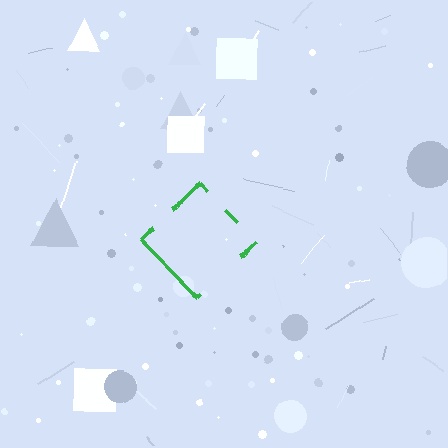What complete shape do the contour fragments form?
The contour fragments form a diamond.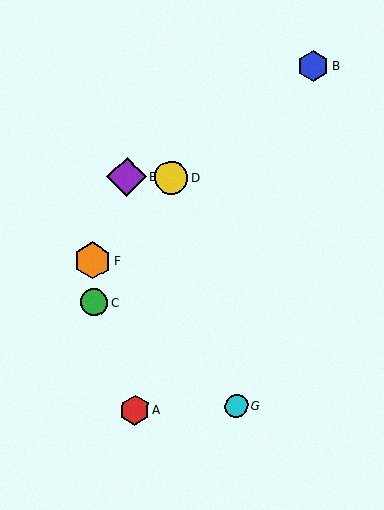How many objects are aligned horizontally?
2 objects (D, E) are aligned horizontally.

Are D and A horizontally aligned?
No, D is at y≈177 and A is at y≈410.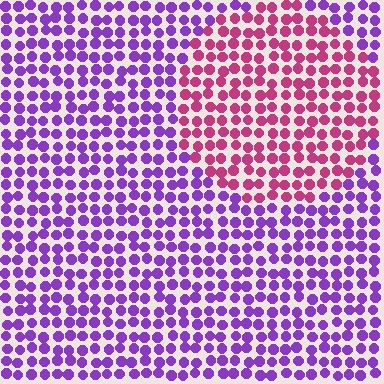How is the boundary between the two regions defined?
The boundary is defined purely by a slight shift in hue (about 55 degrees). Spacing, size, and orientation are identical on both sides.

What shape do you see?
I see a circle.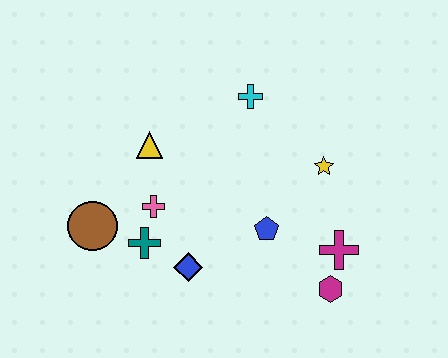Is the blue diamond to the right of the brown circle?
Yes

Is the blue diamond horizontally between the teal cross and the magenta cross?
Yes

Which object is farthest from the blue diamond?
The cyan cross is farthest from the blue diamond.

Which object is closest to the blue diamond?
The teal cross is closest to the blue diamond.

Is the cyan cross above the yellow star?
Yes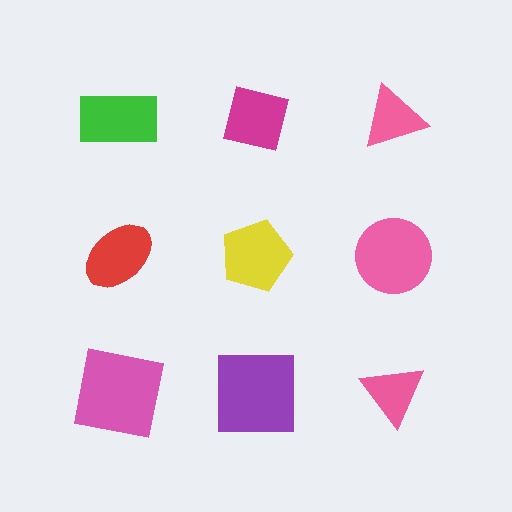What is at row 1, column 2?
A magenta square.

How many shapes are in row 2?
3 shapes.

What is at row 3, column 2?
A purple square.